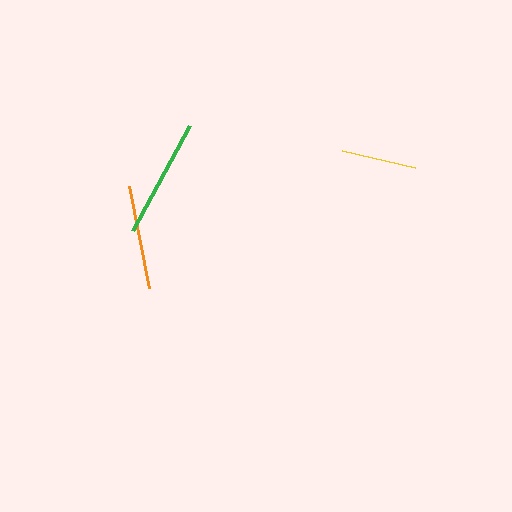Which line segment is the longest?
The green line is the longest at approximately 120 pixels.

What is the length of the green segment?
The green segment is approximately 120 pixels long.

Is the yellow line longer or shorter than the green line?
The green line is longer than the yellow line.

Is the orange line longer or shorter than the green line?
The green line is longer than the orange line.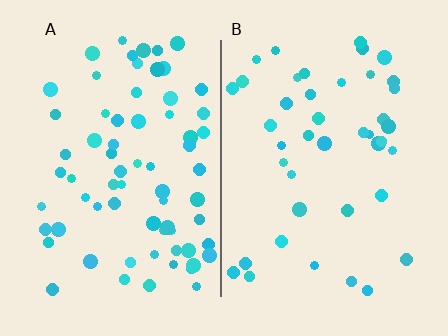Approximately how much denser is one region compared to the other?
Approximately 1.7× — region A over region B.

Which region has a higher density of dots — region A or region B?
A (the left).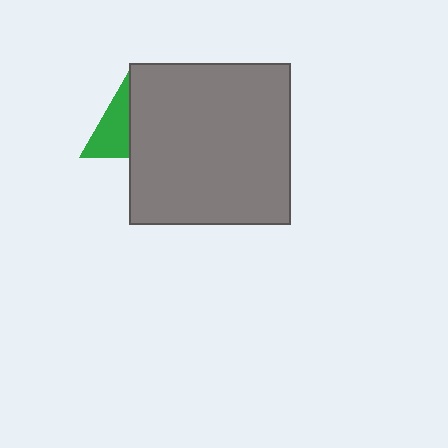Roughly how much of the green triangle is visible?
About half of it is visible (roughly 50%).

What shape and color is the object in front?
The object in front is a gray square.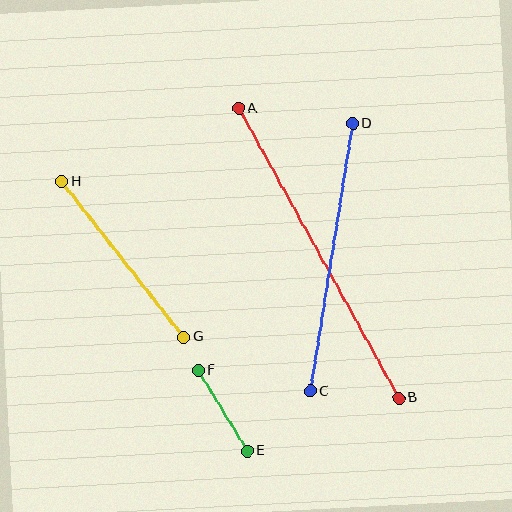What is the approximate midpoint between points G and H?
The midpoint is at approximately (123, 259) pixels.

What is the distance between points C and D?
The distance is approximately 271 pixels.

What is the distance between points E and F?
The distance is approximately 95 pixels.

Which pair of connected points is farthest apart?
Points A and B are farthest apart.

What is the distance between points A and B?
The distance is approximately 331 pixels.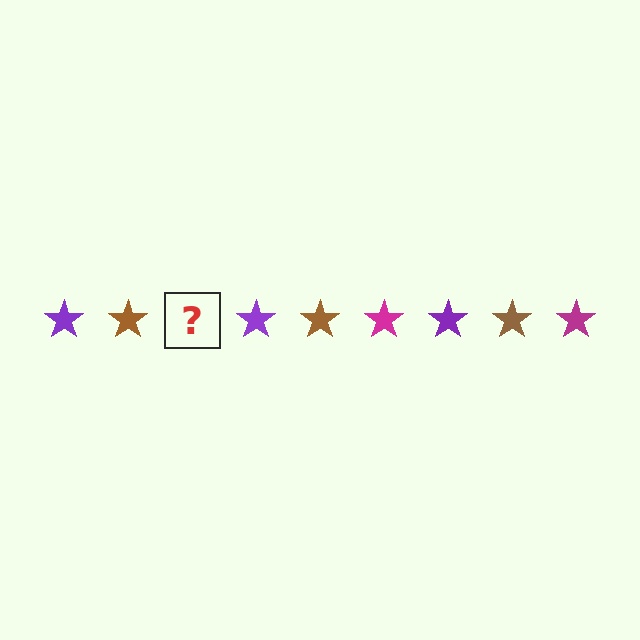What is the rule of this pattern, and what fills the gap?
The rule is that the pattern cycles through purple, brown, magenta stars. The gap should be filled with a magenta star.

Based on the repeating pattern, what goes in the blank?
The blank should be a magenta star.